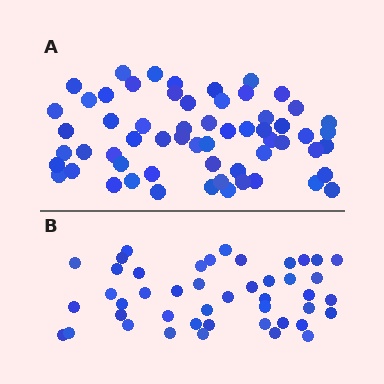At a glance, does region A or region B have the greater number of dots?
Region A (the top region) has more dots.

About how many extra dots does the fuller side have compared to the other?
Region A has approximately 15 more dots than region B.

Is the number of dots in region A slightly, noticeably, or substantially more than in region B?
Region A has noticeably more, but not dramatically so. The ratio is roughly 1.3 to 1.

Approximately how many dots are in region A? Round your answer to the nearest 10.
About 60 dots.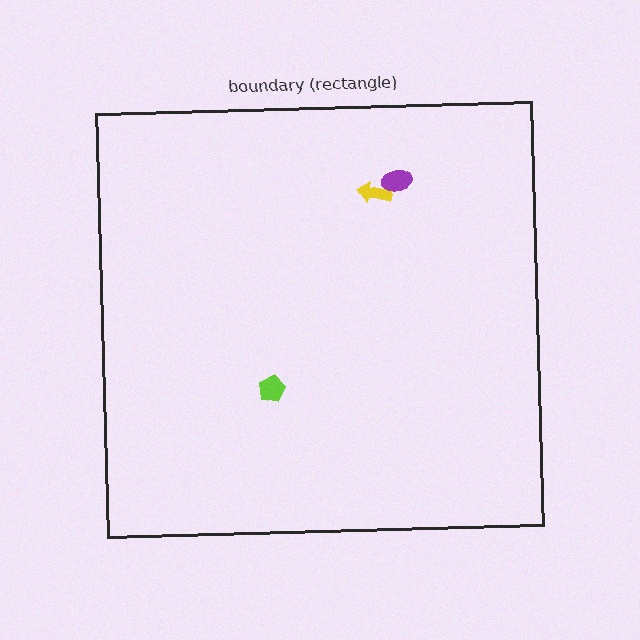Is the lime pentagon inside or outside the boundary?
Inside.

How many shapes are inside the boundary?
3 inside, 0 outside.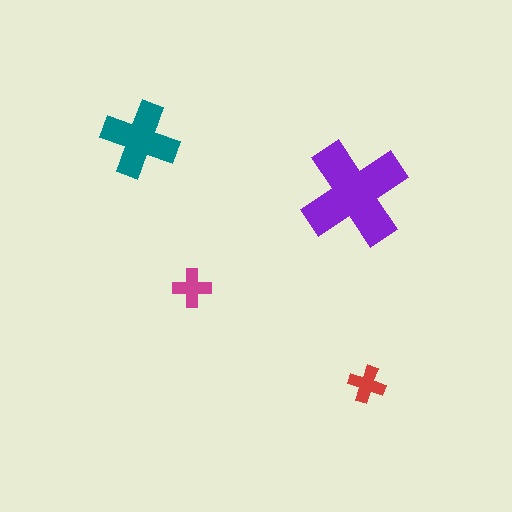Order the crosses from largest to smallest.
the purple one, the teal one, the magenta one, the red one.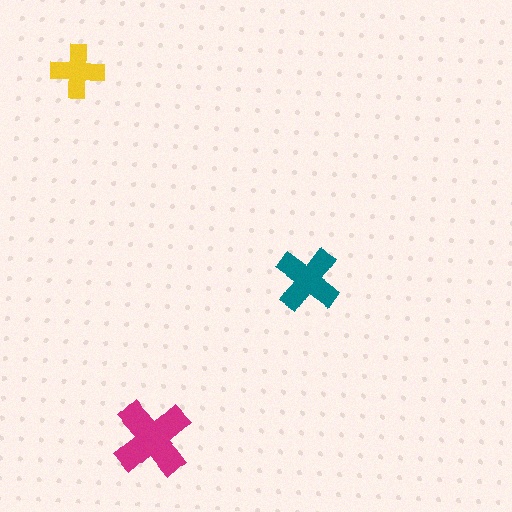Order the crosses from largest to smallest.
the magenta one, the teal one, the yellow one.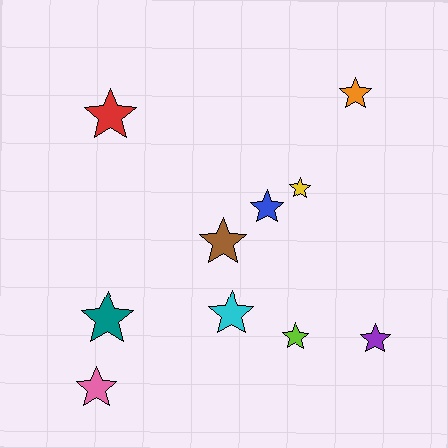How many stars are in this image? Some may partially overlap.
There are 10 stars.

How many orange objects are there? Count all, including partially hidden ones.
There is 1 orange object.